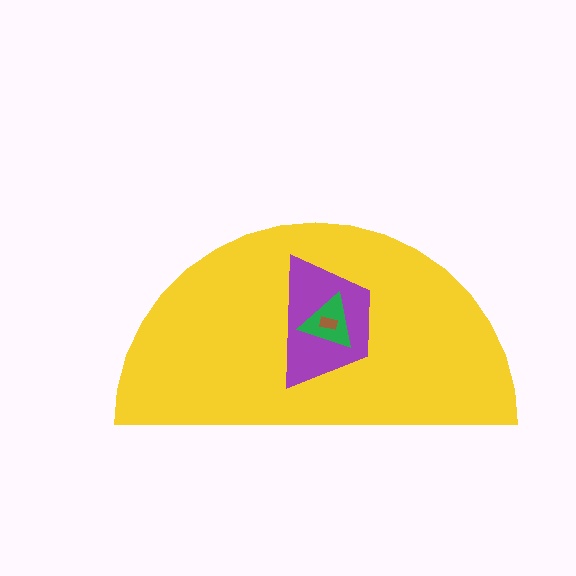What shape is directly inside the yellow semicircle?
The purple trapezoid.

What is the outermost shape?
The yellow semicircle.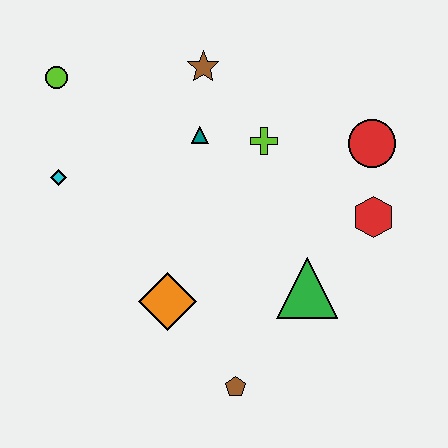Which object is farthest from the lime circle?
The brown pentagon is farthest from the lime circle.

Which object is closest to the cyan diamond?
The lime circle is closest to the cyan diamond.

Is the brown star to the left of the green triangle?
Yes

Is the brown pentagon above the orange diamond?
No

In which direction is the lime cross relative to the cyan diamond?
The lime cross is to the right of the cyan diamond.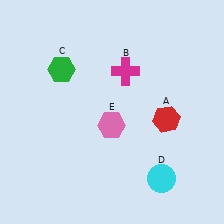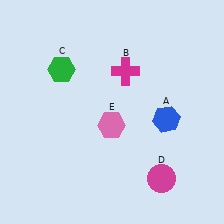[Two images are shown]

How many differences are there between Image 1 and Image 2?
There are 2 differences between the two images.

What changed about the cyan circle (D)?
In Image 1, D is cyan. In Image 2, it changed to magenta.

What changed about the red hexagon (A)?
In Image 1, A is red. In Image 2, it changed to blue.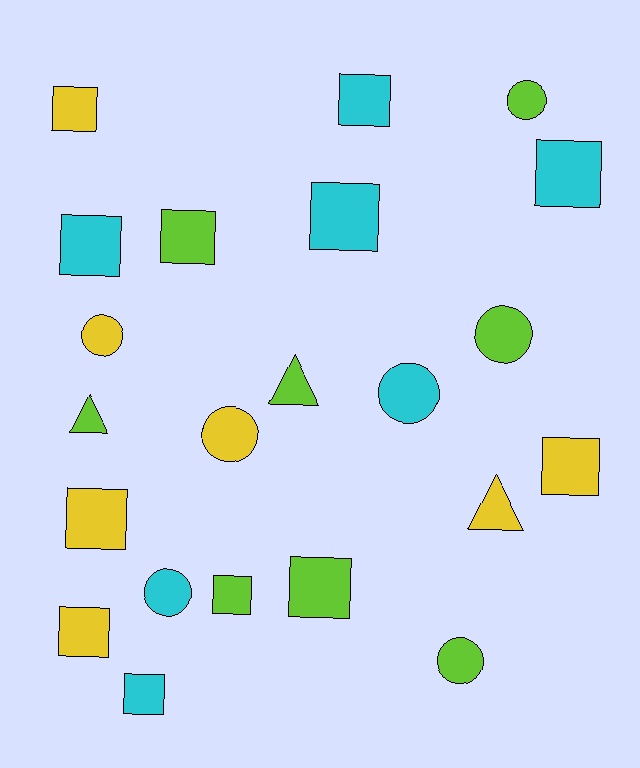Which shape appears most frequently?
Square, with 12 objects.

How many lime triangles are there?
There are 2 lime triangles.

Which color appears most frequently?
Lime, with 8 objects.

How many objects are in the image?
There are 22 objects.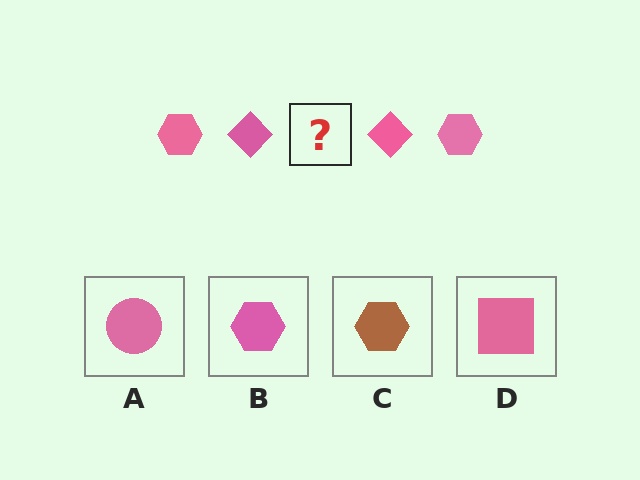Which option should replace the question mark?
Option B.